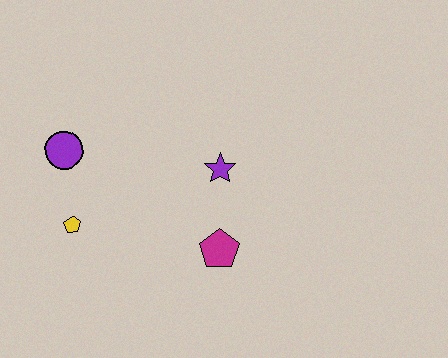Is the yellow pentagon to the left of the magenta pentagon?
Yes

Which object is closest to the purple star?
The magenta pentagon is closest to the purple star.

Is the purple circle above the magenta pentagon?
Yes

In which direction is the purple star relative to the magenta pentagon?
The purple star is above the magenta pentagon.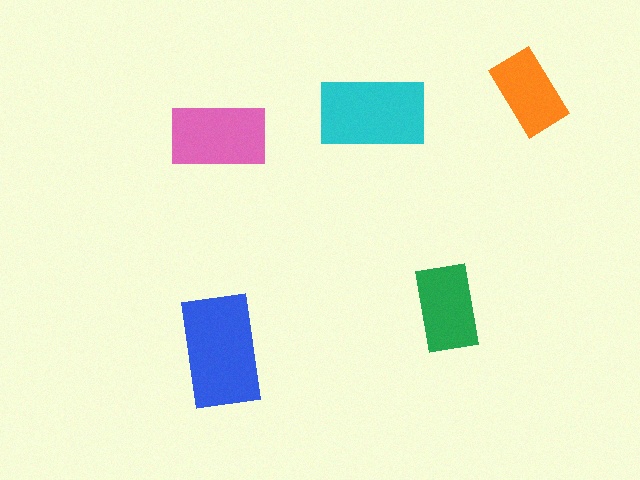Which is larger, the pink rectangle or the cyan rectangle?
The cyan one.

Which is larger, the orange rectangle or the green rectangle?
The green one.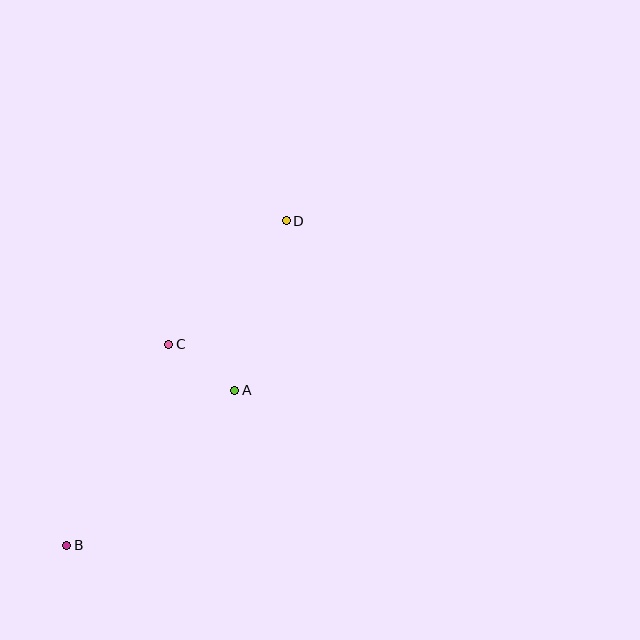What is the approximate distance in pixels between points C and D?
The distance between C and D is approximately 170 pixels.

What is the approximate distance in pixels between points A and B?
The distance between A and B is approximately 229 pixels.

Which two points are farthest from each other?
Points B and D are farthest from each other.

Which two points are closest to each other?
Points A and C are closest to each other.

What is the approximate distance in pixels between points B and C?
The distance between B and C is approximately 226 pixels.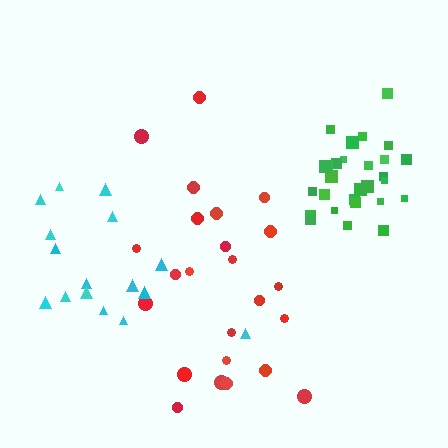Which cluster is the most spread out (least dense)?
Red.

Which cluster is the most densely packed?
Green.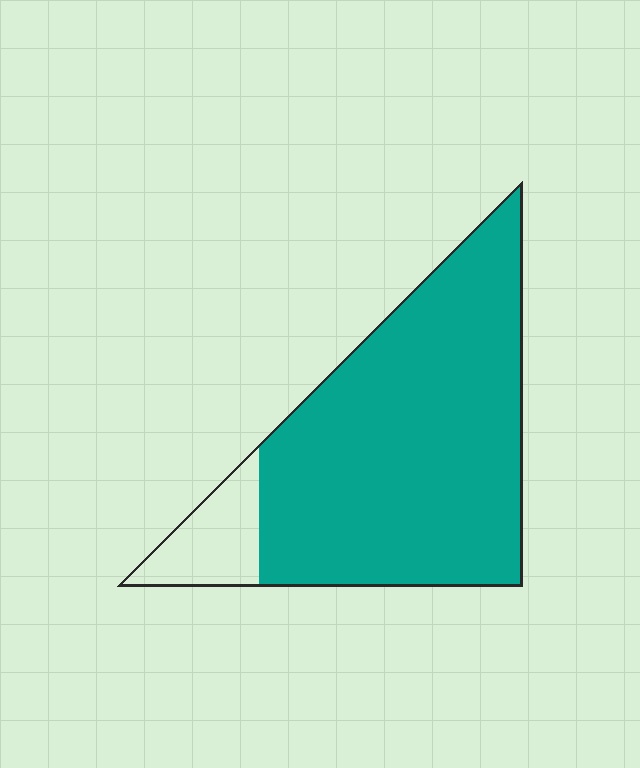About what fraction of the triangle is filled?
About seven eighths (7/8).